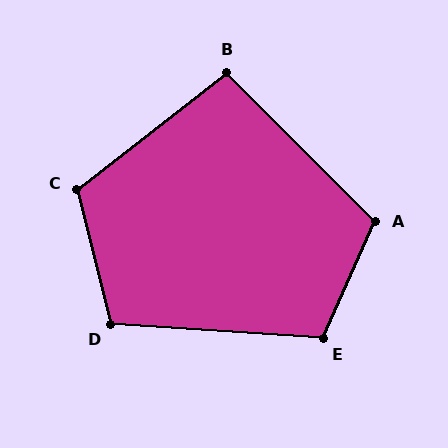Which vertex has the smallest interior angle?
B, at approximately 97 degrees.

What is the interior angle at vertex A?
Approximately 111 degrees (obtuse).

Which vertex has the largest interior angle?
C, at approximately 114 degrees.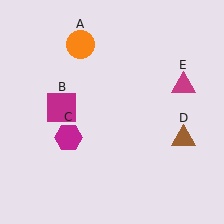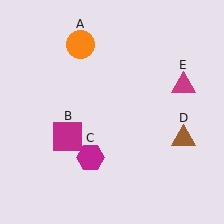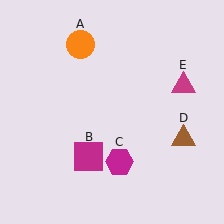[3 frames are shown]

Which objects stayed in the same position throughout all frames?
Orange circle (object A) and brown triangle (object D) and magenta triangle (object E) remained stationary.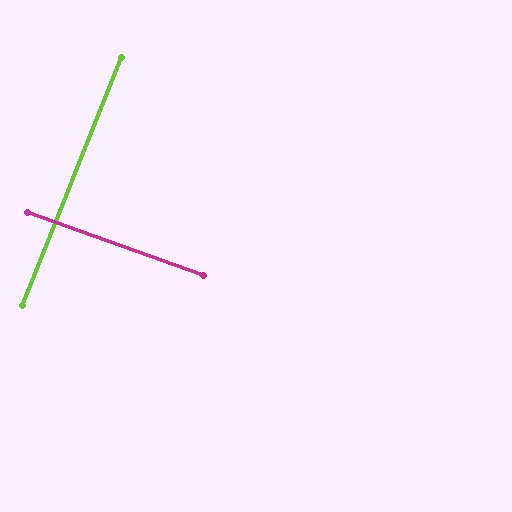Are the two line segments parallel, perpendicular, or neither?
Perpendicular — they meet at approximately 88°.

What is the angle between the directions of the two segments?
Approximately 88 degrees.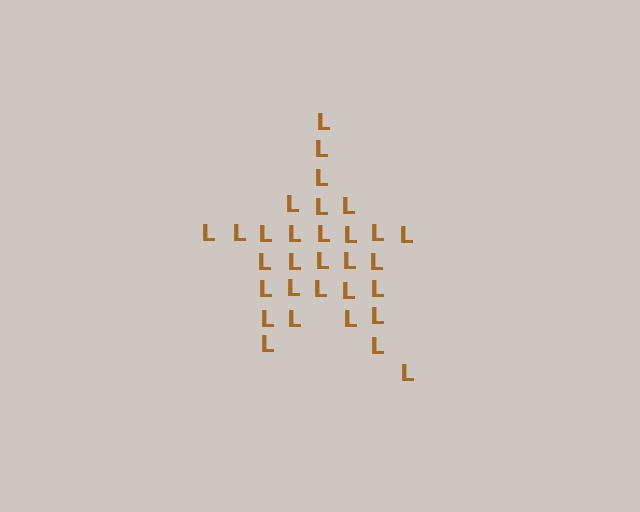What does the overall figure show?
The overall figure shows a star.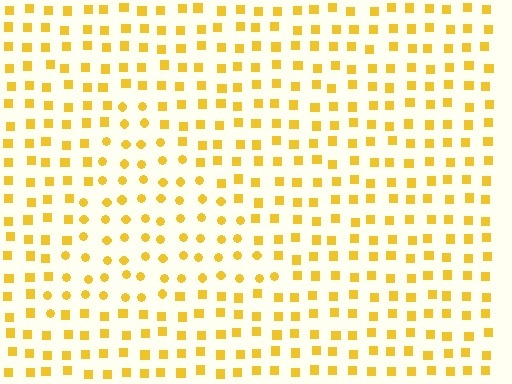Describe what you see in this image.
The image is filled with small yellow elements arranged in a uniform grid. A triangle-shaped region contains circles, while the surrounding area contains squares. The boundary is defined purely by the change in element shape.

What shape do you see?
I see a triangle.